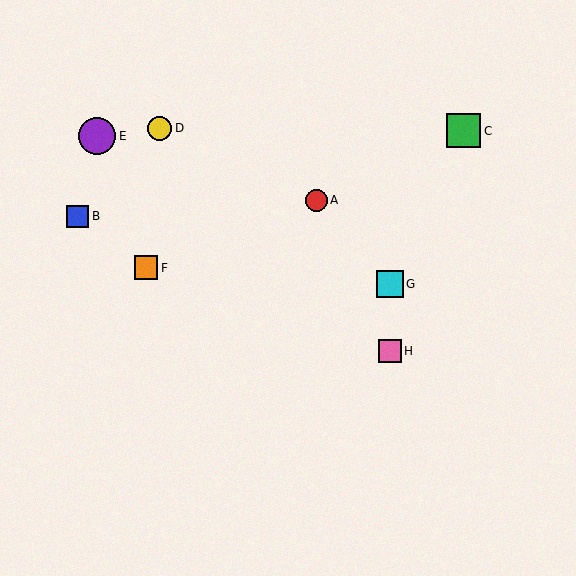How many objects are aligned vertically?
2 objects (G, H) are aligned vertically.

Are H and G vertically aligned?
Yes, both are at x≈390.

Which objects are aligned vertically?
Objects G, H are aligned vertically.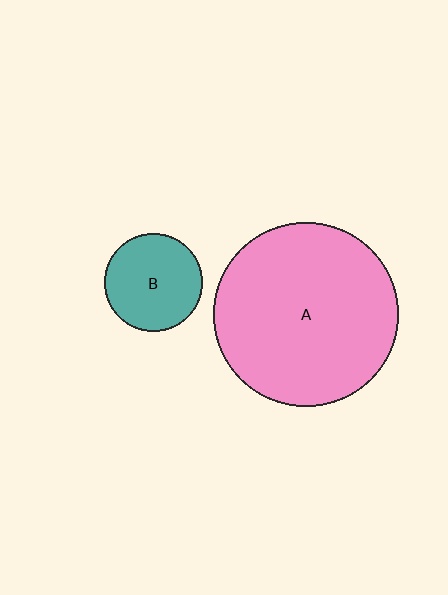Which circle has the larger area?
Circle A (pink).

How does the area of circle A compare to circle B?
Approximately 3.5 times.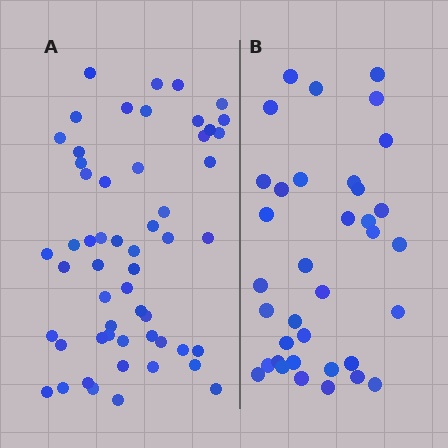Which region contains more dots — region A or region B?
Region A (the left region) has more dots.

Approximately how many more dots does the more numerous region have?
Region A has approximately 20 more dots than region B.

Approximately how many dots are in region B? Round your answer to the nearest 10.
About 40 dots. (The exact count is 36, which rounds to 40.)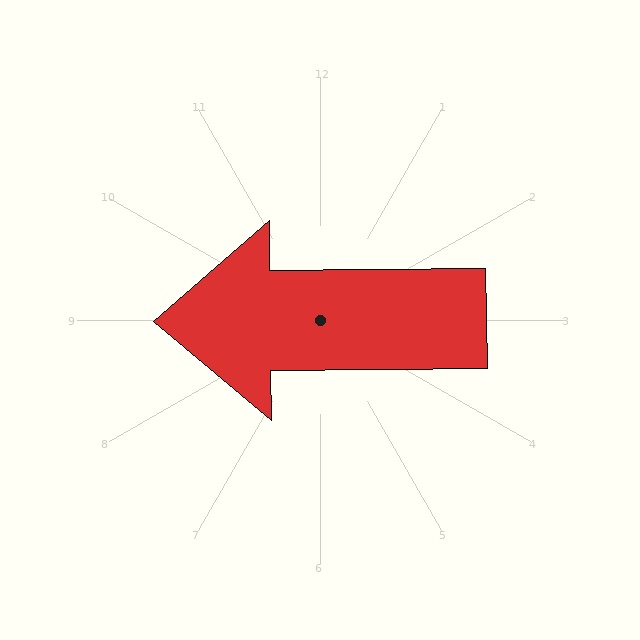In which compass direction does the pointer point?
West.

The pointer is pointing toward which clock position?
Roughly 9 o'clock.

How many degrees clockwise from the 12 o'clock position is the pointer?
Approximately 269 degrees.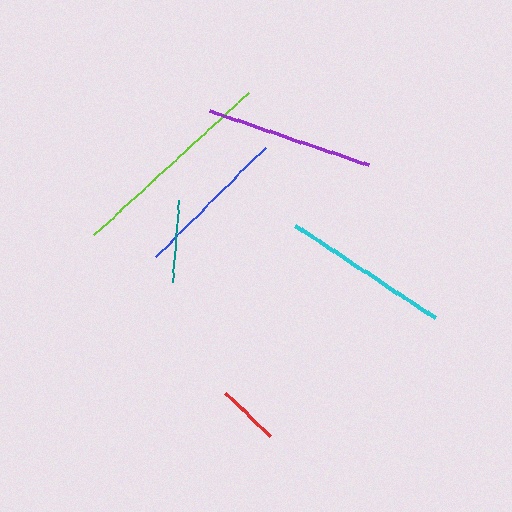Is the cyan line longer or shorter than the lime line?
The lime line is longer than the cyan line.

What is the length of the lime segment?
The lime segment is approximately 210 pixels long.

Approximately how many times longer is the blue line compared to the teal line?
The blue line is approximately 1.9 times the length of the teal line.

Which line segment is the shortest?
The red line is the shortest at approximately 61 pixels.